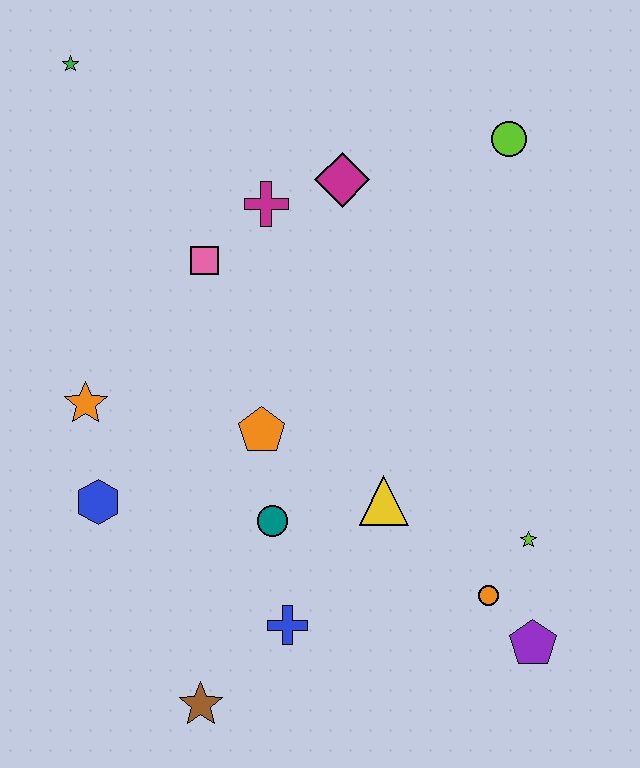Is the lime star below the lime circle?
Yes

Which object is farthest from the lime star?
The green star is farthest from the lime star.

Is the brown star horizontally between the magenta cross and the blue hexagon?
Yes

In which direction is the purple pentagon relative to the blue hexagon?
The purple pentagon is to the right of the blue hexagon.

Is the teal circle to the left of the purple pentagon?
Yes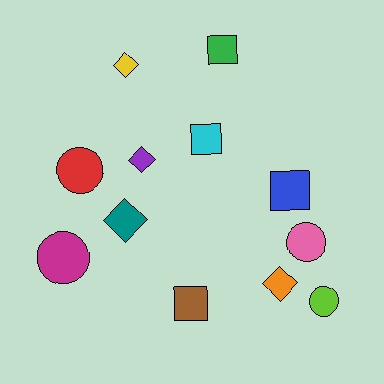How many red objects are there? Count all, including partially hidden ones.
There is 1 red object.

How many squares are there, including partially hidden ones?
There are 4 squares.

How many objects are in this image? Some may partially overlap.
There are 12 objects.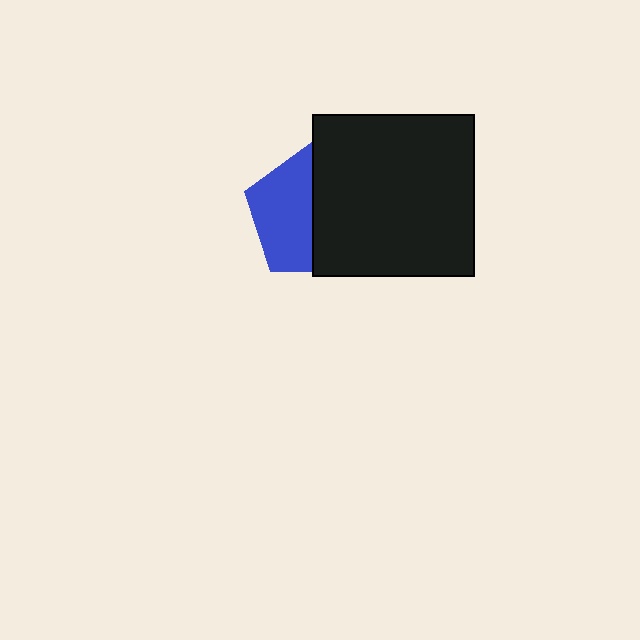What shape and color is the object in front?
The object in front is a black square.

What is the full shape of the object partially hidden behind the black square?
The partially hidden object is a blue pentagon.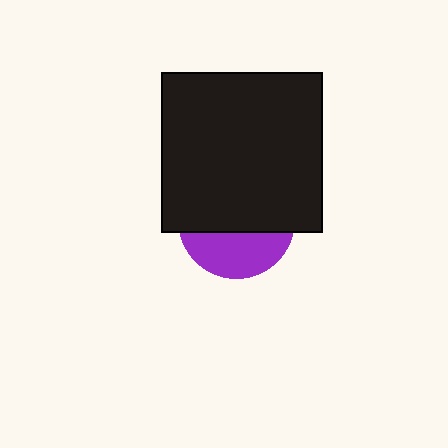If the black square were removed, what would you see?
You would see the complete purple circle.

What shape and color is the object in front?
The object in front is a black square.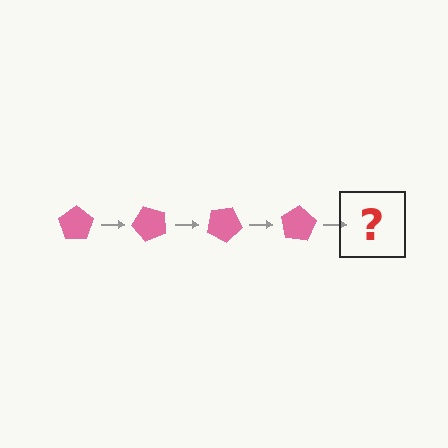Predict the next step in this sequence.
The next step is a pink pentagon rotated 200 degrees.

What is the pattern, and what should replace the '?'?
The pattern is that the pentagon rotates 50 degrees each step. The '?' should be a pink pentagon rotated 200 degrees.